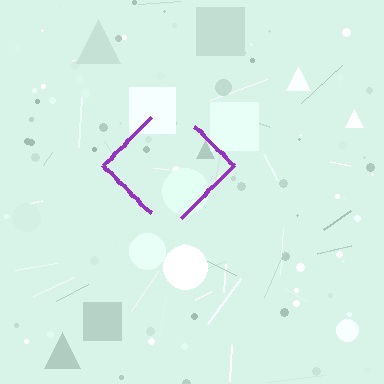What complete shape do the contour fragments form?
The contour fragments form a diamond.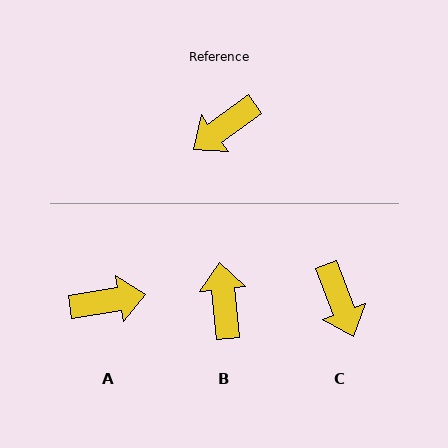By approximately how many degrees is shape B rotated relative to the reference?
Approximately 120 degrees clockwise.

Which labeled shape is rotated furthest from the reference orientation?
A, about 153 degrees away.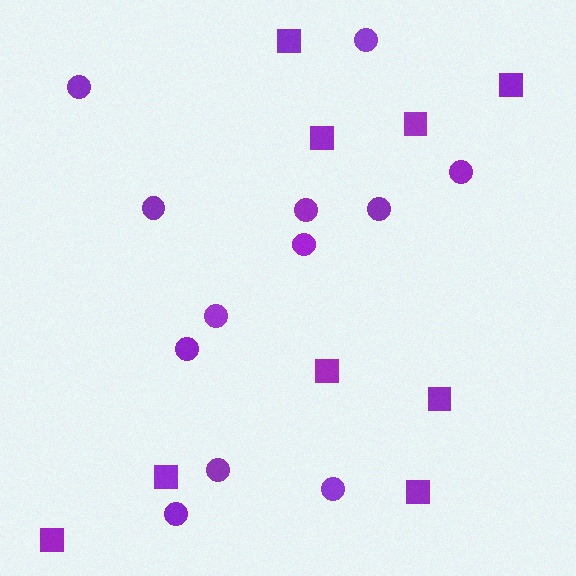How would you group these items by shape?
There are 2 groups: one group of circles (12) and one group of squares (9).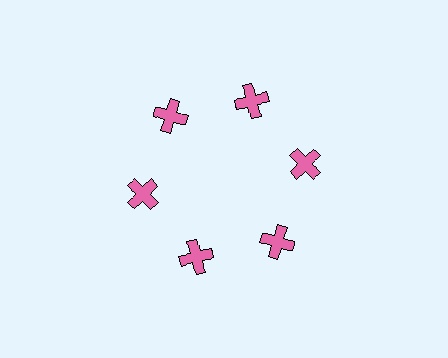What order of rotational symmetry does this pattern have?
This pattern has 6-fold rotational symmetry.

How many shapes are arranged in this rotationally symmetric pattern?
There are 6 shapes, arranged in 6 groups of 1.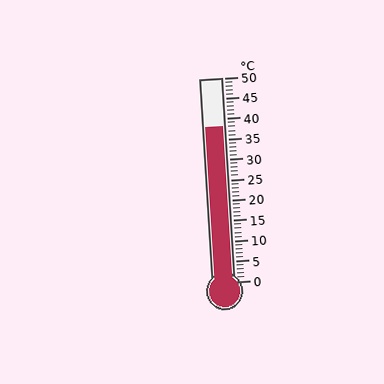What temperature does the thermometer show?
The thermometer shows approximately 38°C.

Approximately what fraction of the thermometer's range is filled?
The thermometer is filled to approximately 75% of its range.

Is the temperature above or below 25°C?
The temperature is above 25°C.